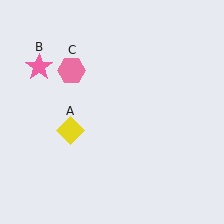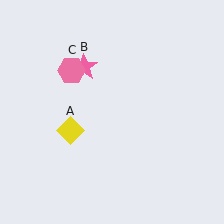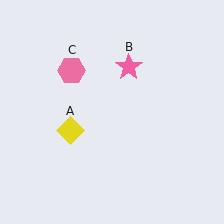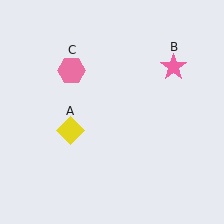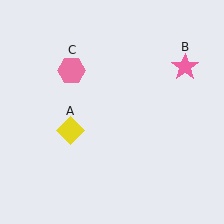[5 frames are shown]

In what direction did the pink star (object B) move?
The pink star (object B) moved right.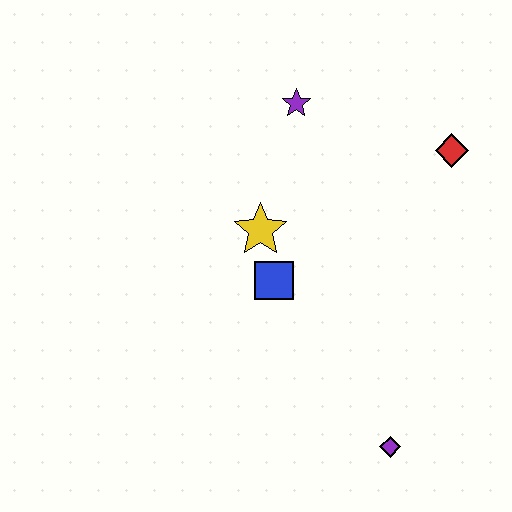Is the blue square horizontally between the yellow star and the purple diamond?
Yes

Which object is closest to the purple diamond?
The blue square is closest to the purple diamond.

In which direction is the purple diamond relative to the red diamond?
The purple diamond is below the red diamond.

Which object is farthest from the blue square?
The red diamond is farthest from the blue square.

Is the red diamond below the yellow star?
No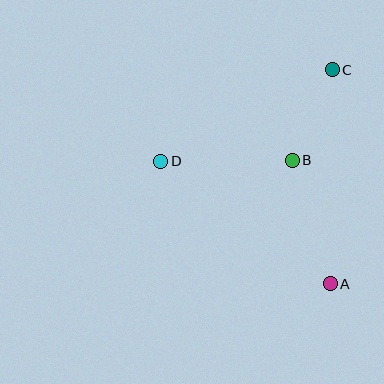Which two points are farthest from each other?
Points A and C are farthest from each other.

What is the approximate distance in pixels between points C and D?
The distance between C and D is approximately 195 pixels.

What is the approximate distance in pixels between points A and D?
The distance between A and D is approximately 209 pixels.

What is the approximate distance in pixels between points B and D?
The distance between B and D is approximately 132 pixels.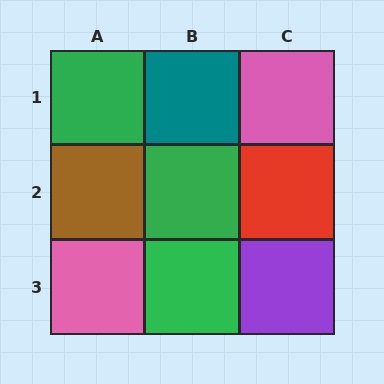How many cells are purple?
1 cell is purple.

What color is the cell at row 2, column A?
Brown.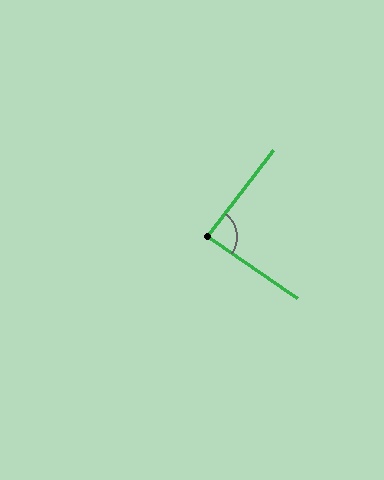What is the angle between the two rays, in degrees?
Approximately 87 degrees.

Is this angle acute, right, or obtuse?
It is approximately a right angle.